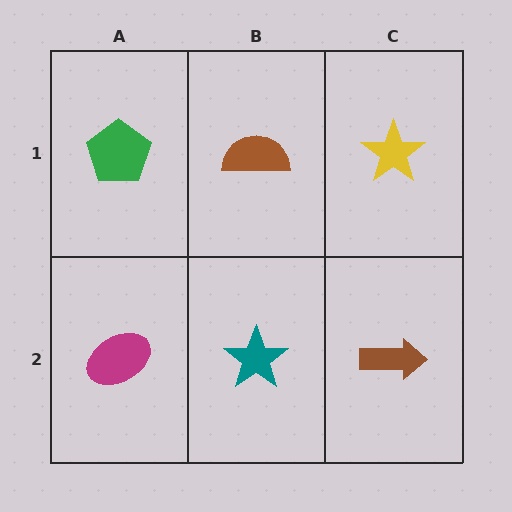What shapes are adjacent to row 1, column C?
A brown arrow (row 2, column C), a brown semicircle (row 1, column B).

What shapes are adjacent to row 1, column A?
A magenta ellipse (row 2, column A), a brown semicircle (row 1, column B).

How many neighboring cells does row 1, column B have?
3.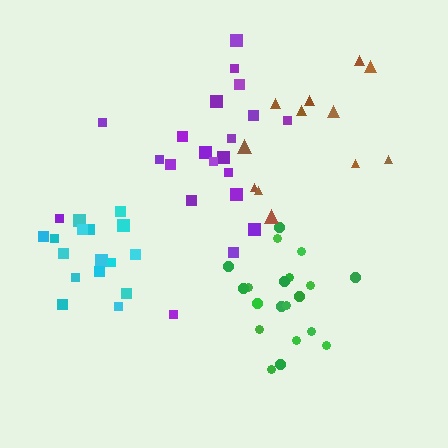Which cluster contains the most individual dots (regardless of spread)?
Purple (21).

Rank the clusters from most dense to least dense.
green, cyan, purple, brown.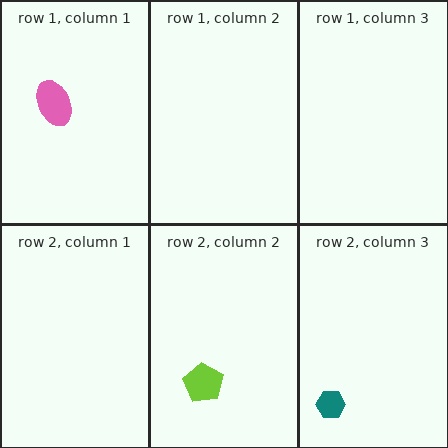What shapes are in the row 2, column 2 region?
The lime pentagon.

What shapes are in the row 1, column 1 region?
The pink ellipse.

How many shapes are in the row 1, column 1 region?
1.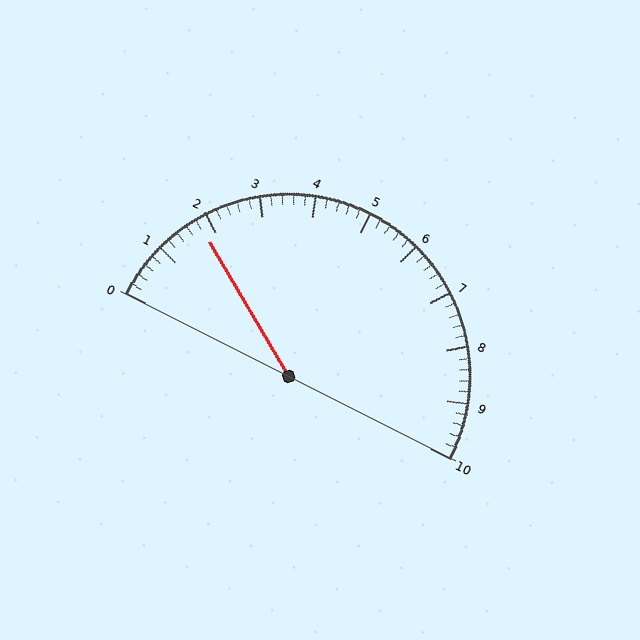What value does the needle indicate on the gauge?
The needle indicates approximately 1.8.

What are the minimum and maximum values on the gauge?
The gauge ranges from 0 to 10.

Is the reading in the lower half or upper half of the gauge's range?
The reading is in the lower half of the range (0 to 10).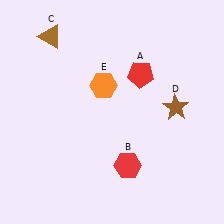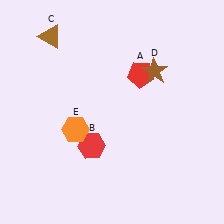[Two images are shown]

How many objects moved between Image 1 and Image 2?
3 objects moved between the two images.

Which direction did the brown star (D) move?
The brown star (D) moved up.